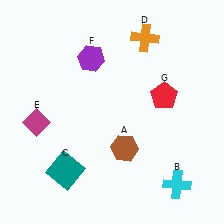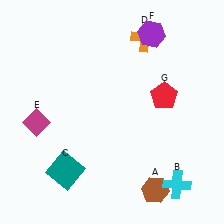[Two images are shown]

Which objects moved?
The objects that moved are: the brown hexagon (A), the purple hexagon (F).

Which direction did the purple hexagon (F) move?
The purple hexagon (F) moved right.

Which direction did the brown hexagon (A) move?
The brown hexagon (A) moved down.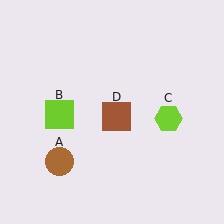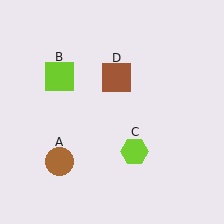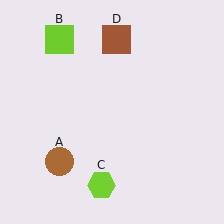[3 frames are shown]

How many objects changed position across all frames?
3 objects changed position: lime square (object B), lime hexagon (object C), brown square (object D).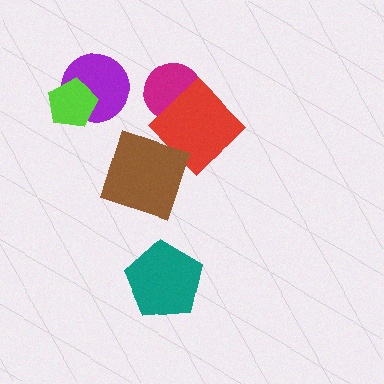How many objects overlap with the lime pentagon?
1 object overlaps with the lime pentagon.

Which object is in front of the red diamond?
The brown square is in front of the red diamond.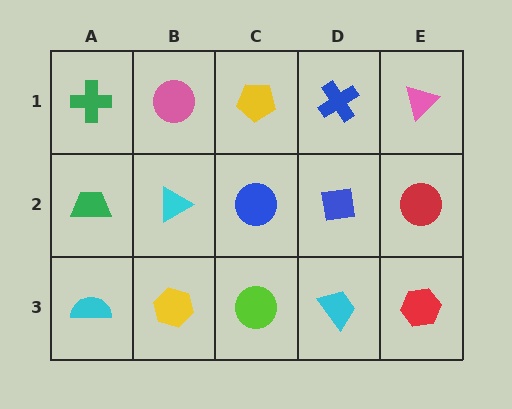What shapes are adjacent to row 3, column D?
A blue square (row 2, column D), a lime circle (row 3, column C), a red hexagon (row 3, column E).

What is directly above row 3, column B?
A cyan triangle.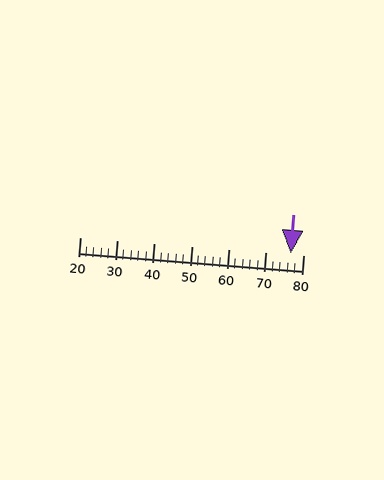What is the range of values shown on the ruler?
The ruler shows values from 20 to 80.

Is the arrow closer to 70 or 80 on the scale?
The arrow is closer to 80.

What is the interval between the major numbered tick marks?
The major tick marks are spaced 10 units apart.